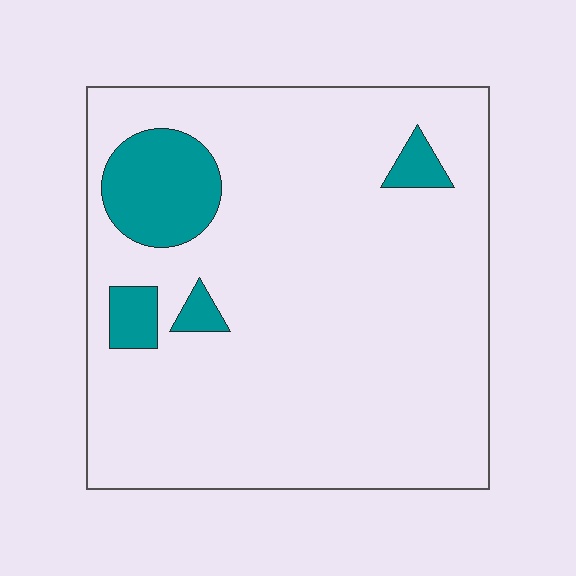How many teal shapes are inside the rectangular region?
4.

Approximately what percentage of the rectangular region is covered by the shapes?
Approximately 10%.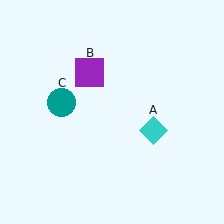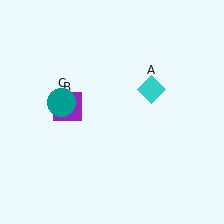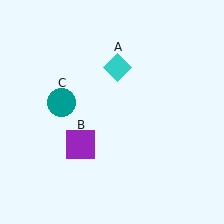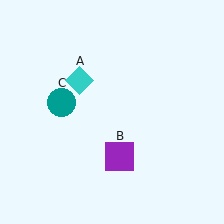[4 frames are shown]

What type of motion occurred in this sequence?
The cyan diamond (object A), purple square (object B) rotated counterclockwise around the center of the scene.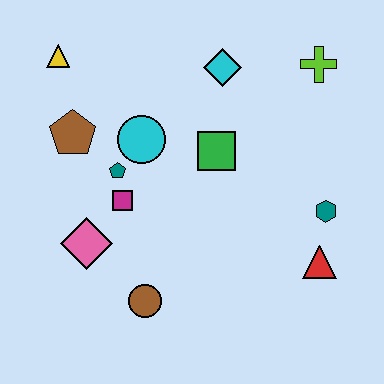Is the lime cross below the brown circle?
No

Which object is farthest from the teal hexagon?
The yellow triangle is farthest from the teal hexagon.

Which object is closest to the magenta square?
The teal pentagon is closest to the magenta square.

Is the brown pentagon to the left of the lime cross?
Yes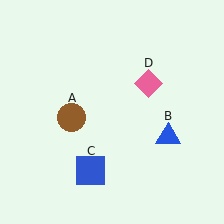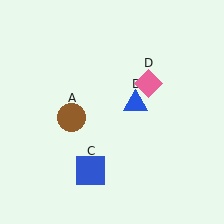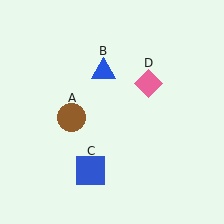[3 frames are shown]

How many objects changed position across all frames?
1 object changed position: blue triangle (object B).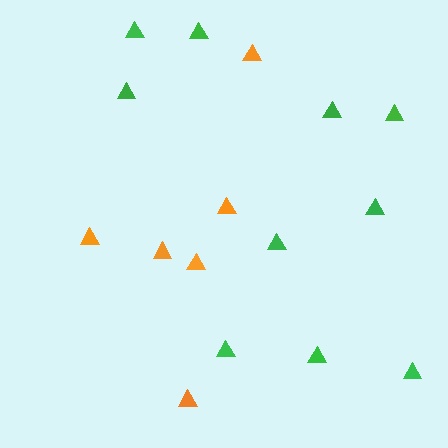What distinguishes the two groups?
There are 2 groups: one group of orange triangles (6) and one group of green triangles (10).